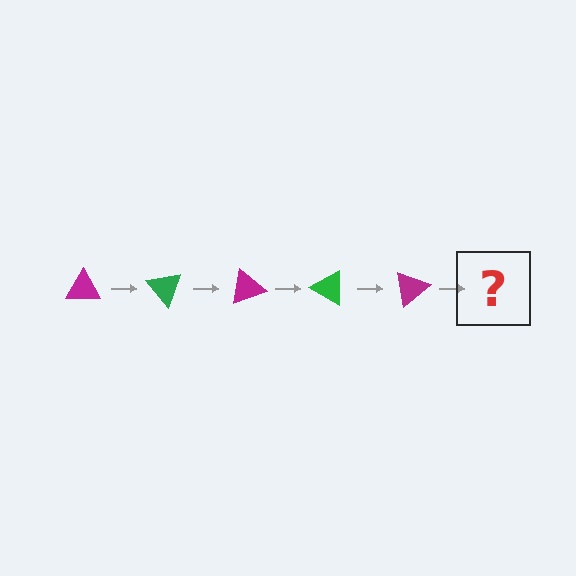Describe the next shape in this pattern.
It should be a green triangle, rotated 250 degrees from the start.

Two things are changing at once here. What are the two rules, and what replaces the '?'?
The two rules are that it rotates 50 degrees each step and the color cycles through magenta and green. The '?' should be a green triangle, rotated 250 degrees from the start.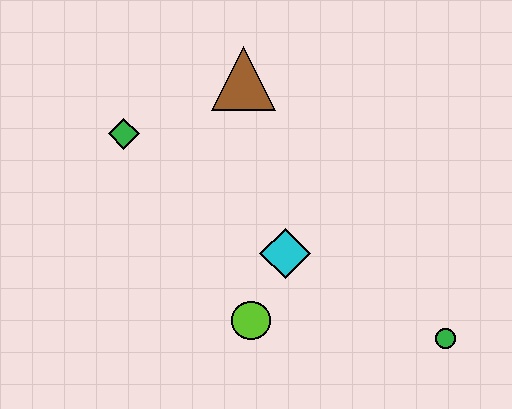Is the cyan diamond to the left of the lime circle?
No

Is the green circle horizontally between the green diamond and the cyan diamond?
No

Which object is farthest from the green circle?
The green diamond is farthest from the green circle.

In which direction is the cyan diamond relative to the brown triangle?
The cyan diamond is below the brown triangle.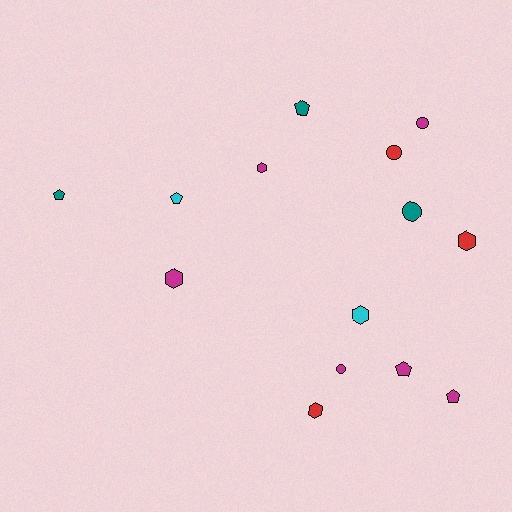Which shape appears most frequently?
Pentagon, with 5 objects.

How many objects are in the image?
There are 14 objects.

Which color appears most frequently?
Magenta, with 6 objects.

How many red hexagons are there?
There are 2 red hexagons.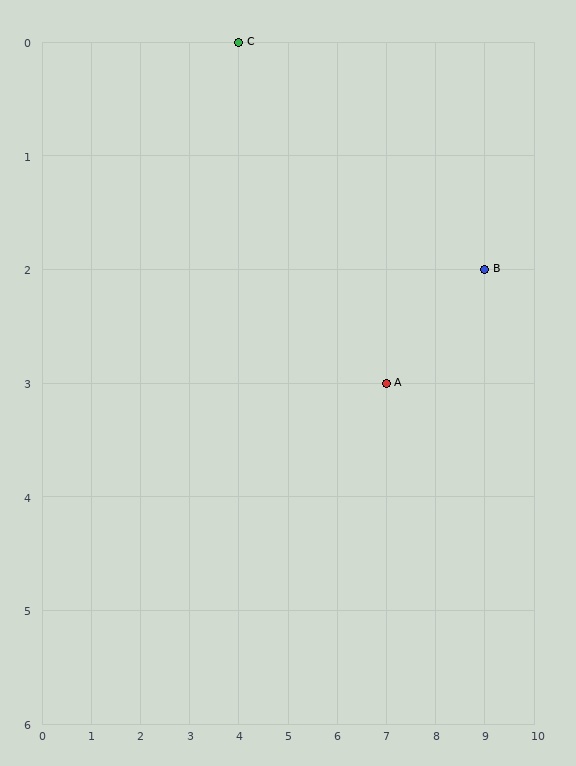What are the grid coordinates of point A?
Point A is at grid coordinates (7, 3).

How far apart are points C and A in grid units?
Points C and A are 3 columns and 3 rows apart (about 4.2 grid units diagonally).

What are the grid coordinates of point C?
Point C is at grid coordinates (4, 0).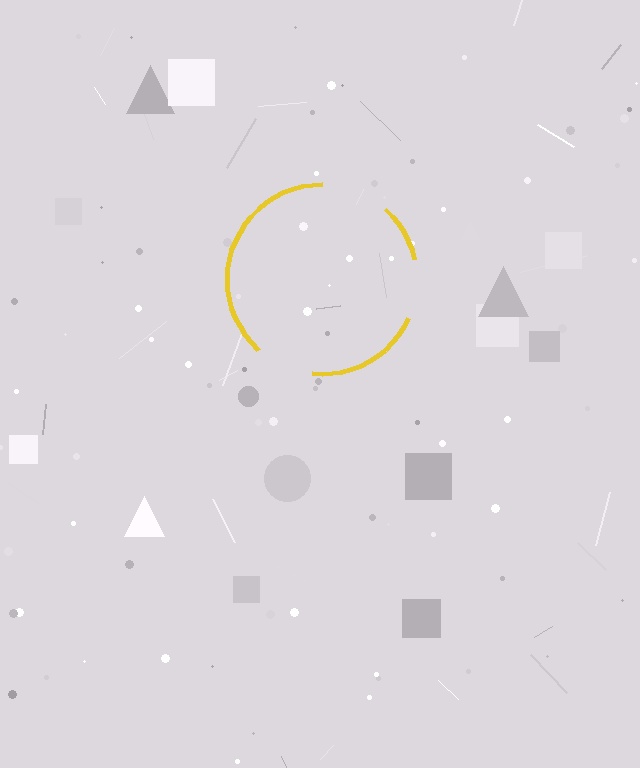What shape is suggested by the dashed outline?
The dashed outline suggests a circle.